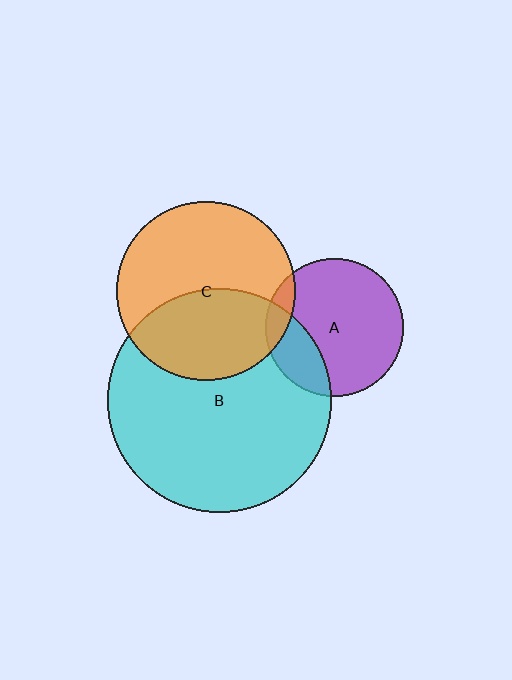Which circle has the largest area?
Circle B (cyan).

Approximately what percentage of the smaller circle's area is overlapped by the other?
Approximately 40%.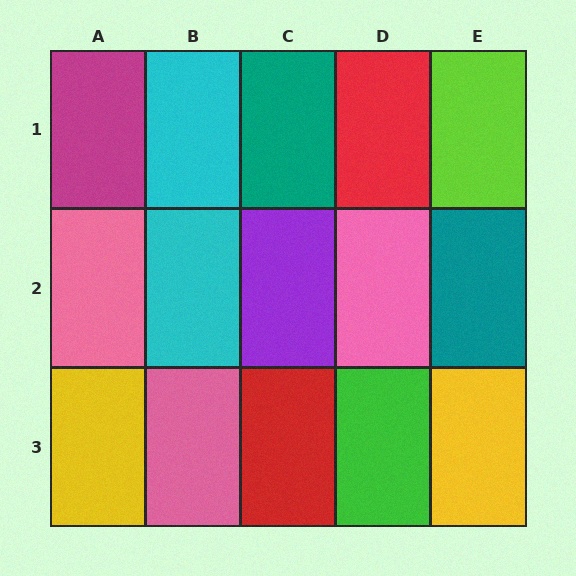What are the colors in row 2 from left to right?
Pink, cyan, purple, pink, teal.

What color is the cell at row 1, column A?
Magenta.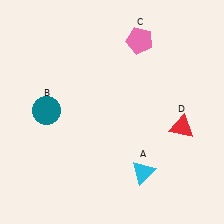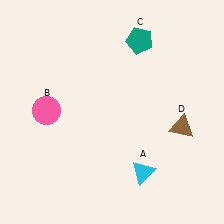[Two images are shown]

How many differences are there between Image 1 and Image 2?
There are 3 differences between the two images.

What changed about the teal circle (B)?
In Image 1, B is teal. In Image 2, it changed to pink.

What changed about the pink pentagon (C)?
In Image 1, C is pink. In Image 2, it changed to teal.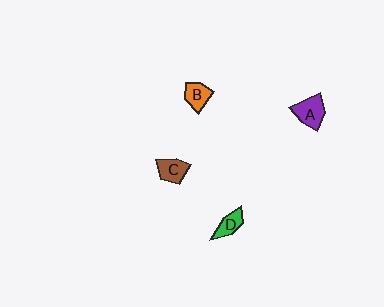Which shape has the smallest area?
Shape D (green).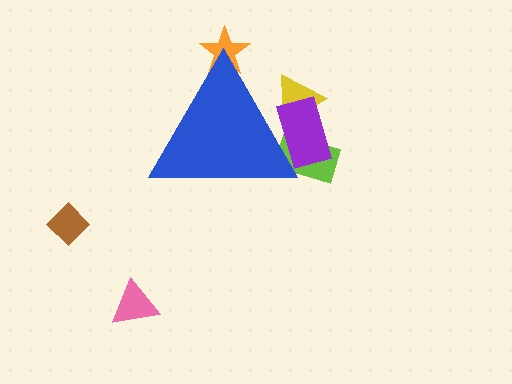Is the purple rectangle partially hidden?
Yes, the purple rectangle is partially hidden behind the blue triangle.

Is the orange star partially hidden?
Yes, the orange star is partially hidden behind the blue triangle.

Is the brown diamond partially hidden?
No, the brown diamond is fully visible.